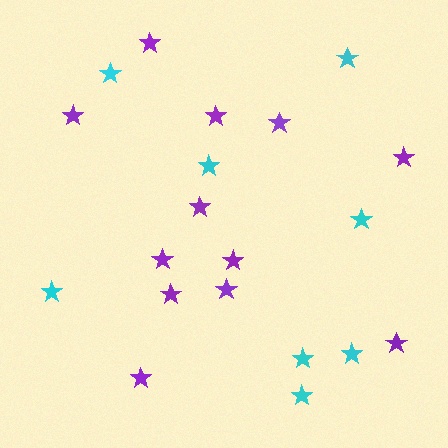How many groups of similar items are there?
There are 2 groups: one group of cyan stars (8) and one group of purple stars (12).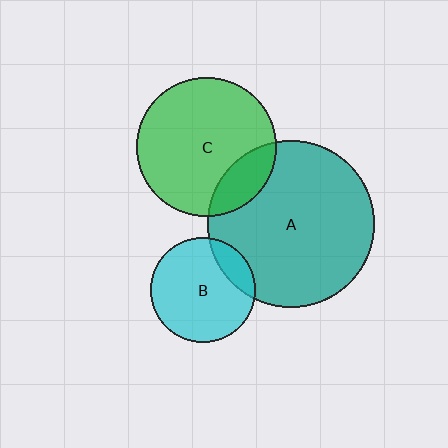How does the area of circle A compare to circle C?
Approximately 1.4 times.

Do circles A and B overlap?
Yes.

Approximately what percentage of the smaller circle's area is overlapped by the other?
Approximately 15%.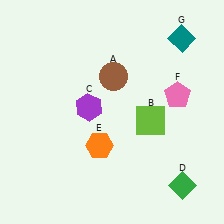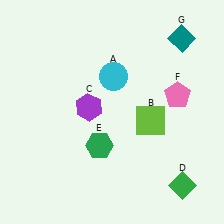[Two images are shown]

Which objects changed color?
A changed from brown to cyan. E changed from orange to green.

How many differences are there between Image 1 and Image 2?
There are 2 differences between the two images.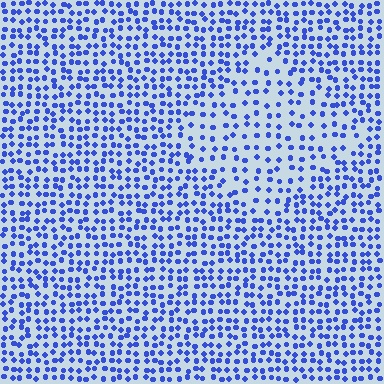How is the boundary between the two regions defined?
The boundary is defined by a change in element density (approximately 1.7x ratio). All elements are the same color, size, and shape.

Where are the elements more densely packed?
The elements are more densely packed outside the diamond boundary.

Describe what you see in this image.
The image contains small blue elements arranged at two different densities. A diamond-shaped region is visible where the elements are less densely packed than the surrounding area.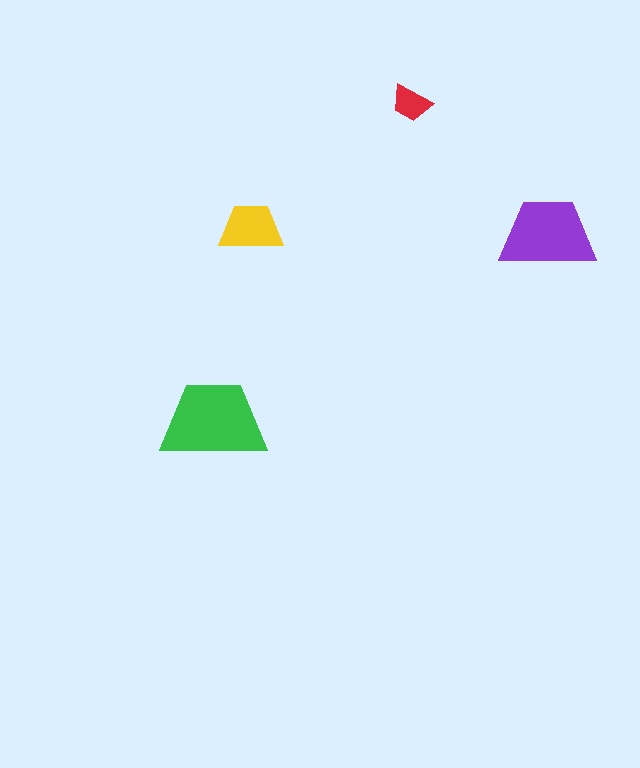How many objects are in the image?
There are 4 objects in the image.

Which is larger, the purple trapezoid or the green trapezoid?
The green one.